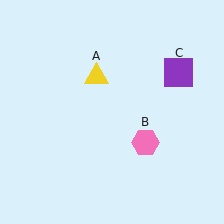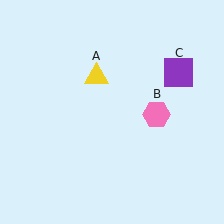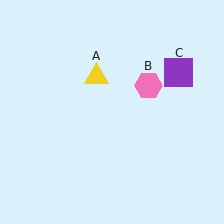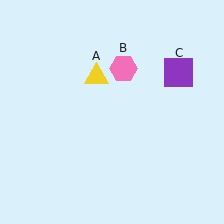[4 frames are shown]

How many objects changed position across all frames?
1 object changed position: pink hexagon (object B).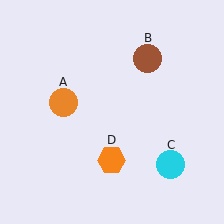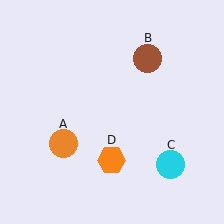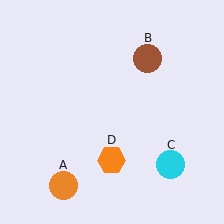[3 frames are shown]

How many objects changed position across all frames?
1 object changed position: orange circle (object A).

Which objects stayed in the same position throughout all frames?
Brown circle (object B) and cyan circle (object C) and orange hexagon (object D) remained stationary.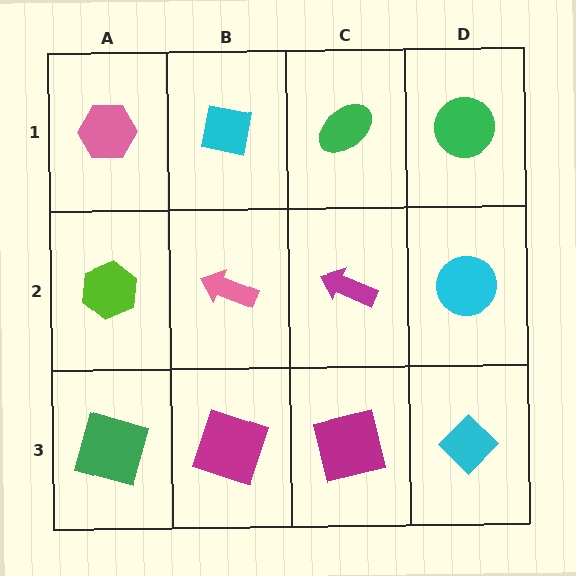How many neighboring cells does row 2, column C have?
4.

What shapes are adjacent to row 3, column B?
A pink arrow (row 2, column B), a green square (row 3, column A), a magenta square (row 3, column C).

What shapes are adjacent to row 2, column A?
A pink hexagon (row 1, column A), a green square (row 3, column A), a pink arrow (row 2, column B).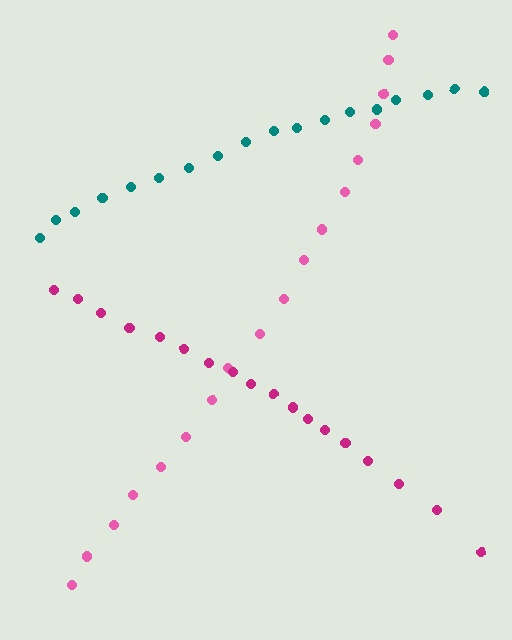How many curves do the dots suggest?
There are 3 distinct paths.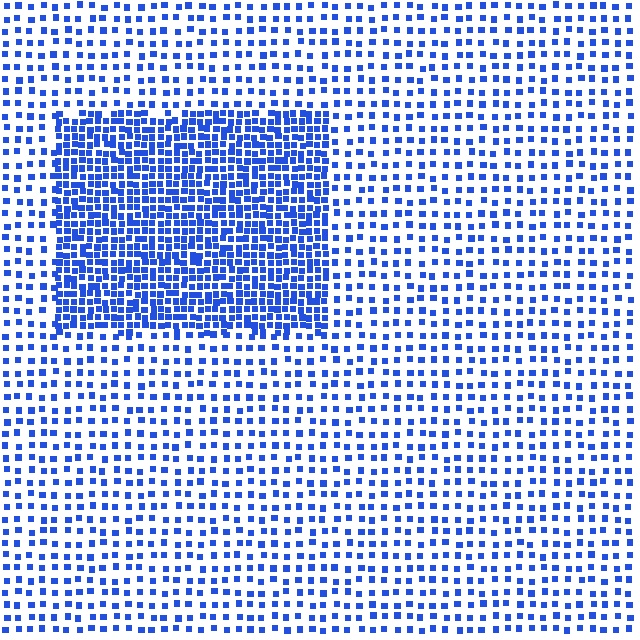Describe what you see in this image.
The image contains small blue elements arranged at two different densities. A rectangle-shaped region is visible where the elements are more densely packed than the surrounding area.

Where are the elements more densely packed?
The elements are more densely packed inside the rectangle boundary.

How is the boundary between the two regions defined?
The boundary is defined by a change in element density (approximately 2.4x ratio). All elements are the same color, size, and shape.